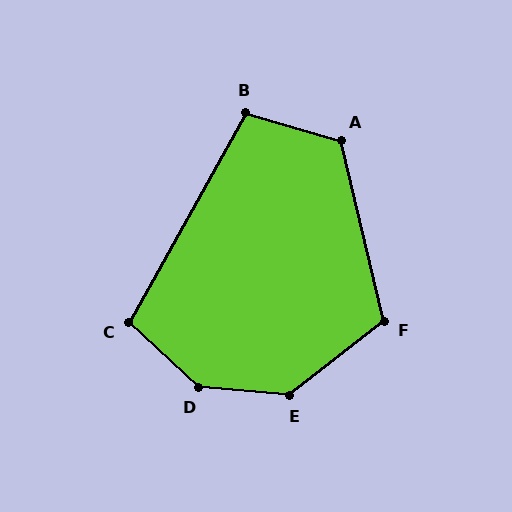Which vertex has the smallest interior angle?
B, at approximately 103 degrees.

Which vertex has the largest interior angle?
D, at approximately 142 degrees.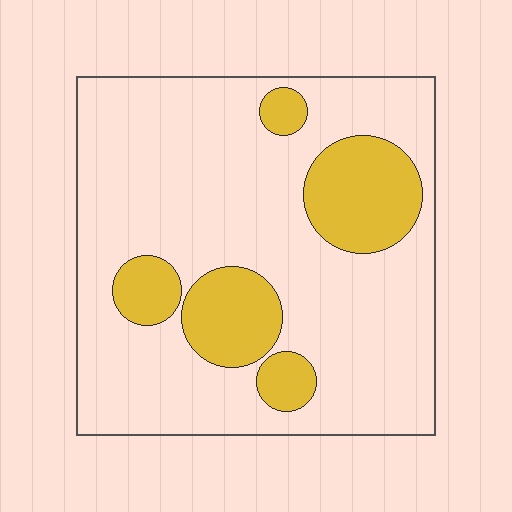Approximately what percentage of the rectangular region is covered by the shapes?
Approximately 20%.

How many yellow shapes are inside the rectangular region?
5.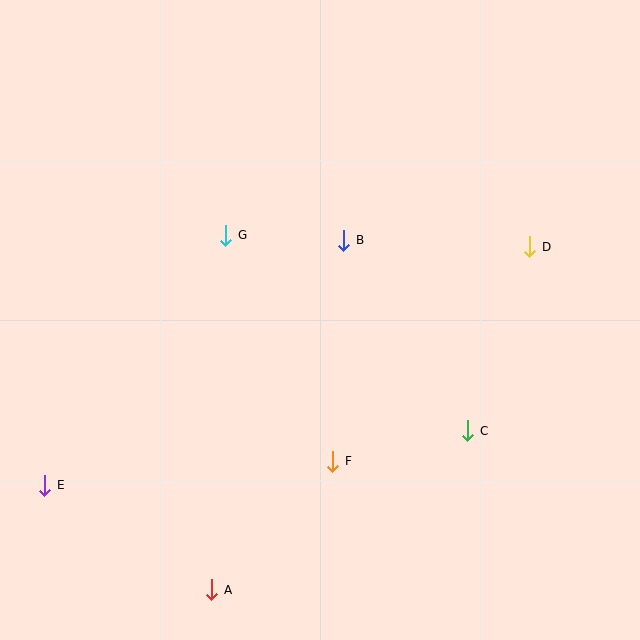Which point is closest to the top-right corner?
Point D is closest to the top-right corner.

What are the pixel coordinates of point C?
Point C is at (468, 431).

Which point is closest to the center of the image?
Point B at (344, 240) is closest to the center.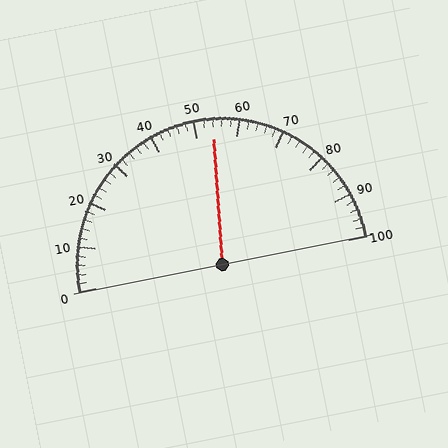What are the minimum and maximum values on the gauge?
The gauge ranges from 0 to 100.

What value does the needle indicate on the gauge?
The needle indicates approximately 54.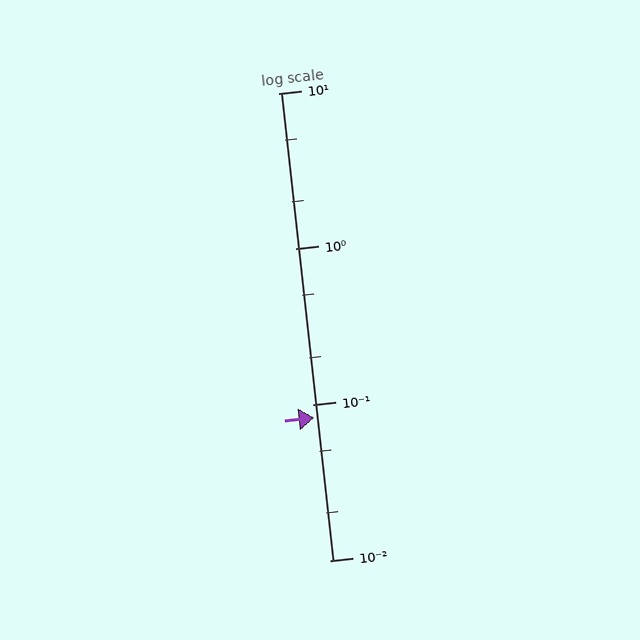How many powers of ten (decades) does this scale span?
The scale spans 3 decades, from 0.01 to 10.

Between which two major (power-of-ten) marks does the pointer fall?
The pointer is between 0.01 and 0.1.